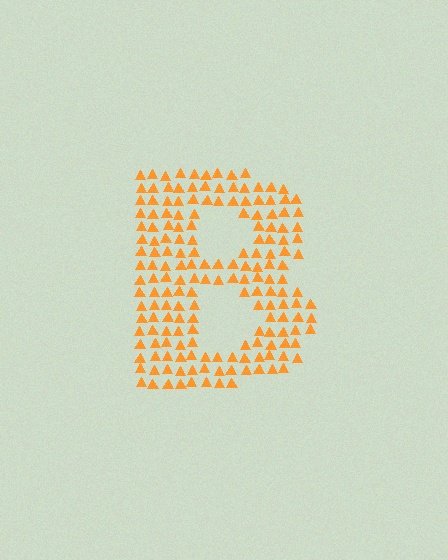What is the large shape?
The large shape is the letter B.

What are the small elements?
The small elements are triangles.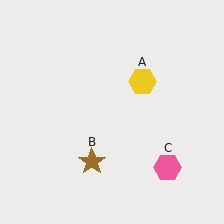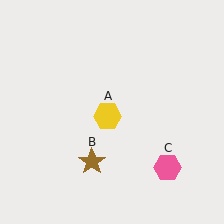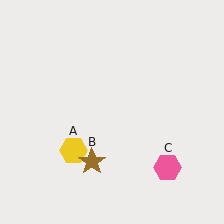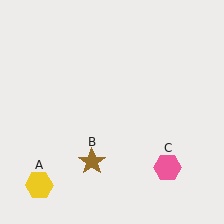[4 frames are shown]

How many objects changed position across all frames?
1 object changed position: yellow hexagon (object A).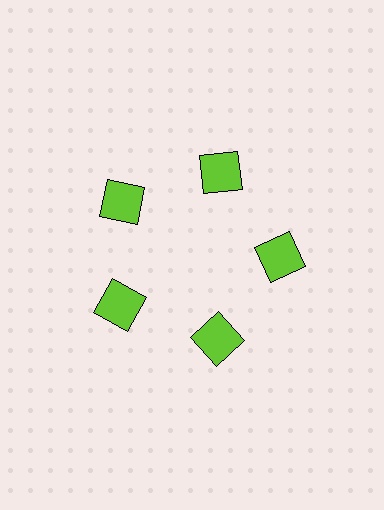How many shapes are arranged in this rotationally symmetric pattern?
There are 5 shapes, arranged in 5 groups of 1.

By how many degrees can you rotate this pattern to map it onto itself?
The pattern maps onto itself every 72 degrees of rotation.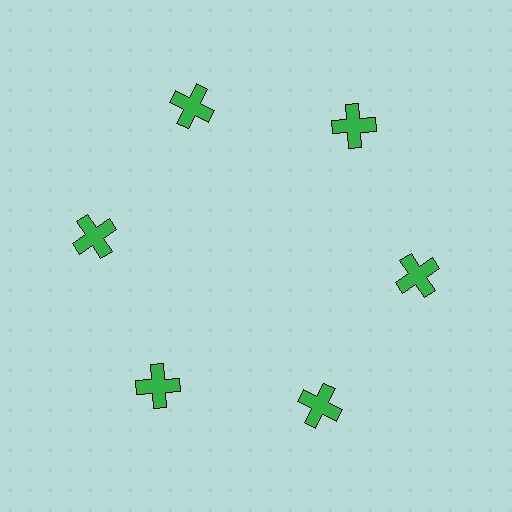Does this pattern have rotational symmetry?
Yes, this pattern has 6-fold rotational symmetry. It looks the same after rotating 60 degrees around the center.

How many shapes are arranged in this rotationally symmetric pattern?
There are 6 shapes, arranged in 6 groups of 1.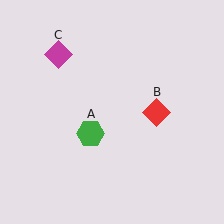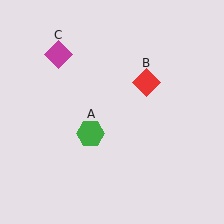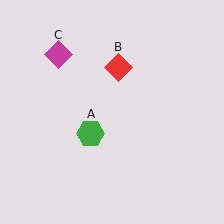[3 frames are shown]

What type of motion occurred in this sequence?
The red diamond (object B) rotated counterclockwise around the center of the scene.